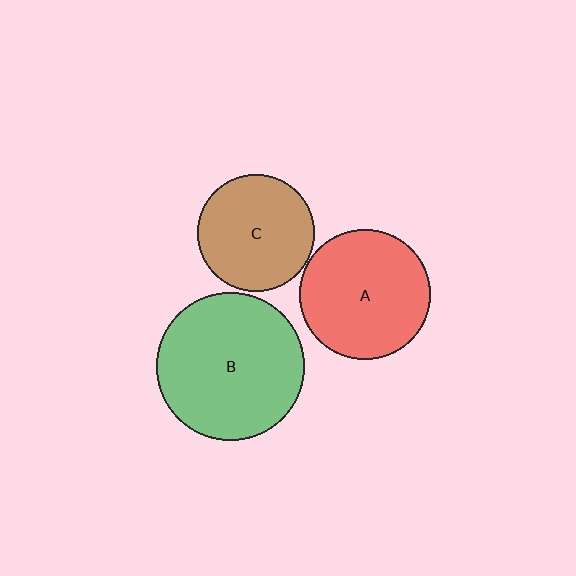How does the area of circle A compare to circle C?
Approximately 1.2 times.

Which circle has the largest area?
Circle B (green).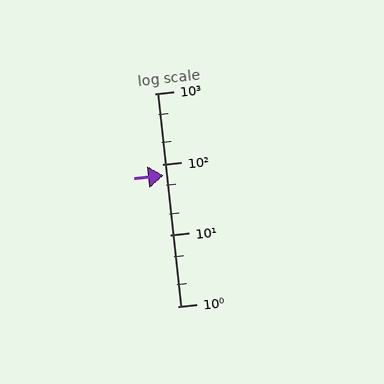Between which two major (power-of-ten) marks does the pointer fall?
The pointer is between 10 and 100.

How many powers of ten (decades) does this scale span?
The scale spans 3 decades, from 1 to 1000.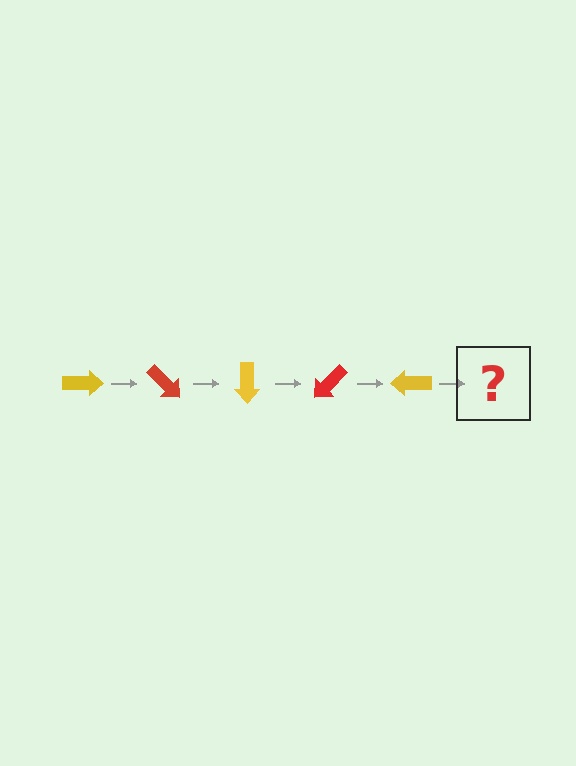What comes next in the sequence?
The next element should be a red arrow, rotated 225 degrees from the start.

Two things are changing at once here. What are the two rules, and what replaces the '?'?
The two rules are that it rotates 45 degrees each step and the color cycles through yellow and red. The '?' should be a red arrow, rotated 225 degrees from the start.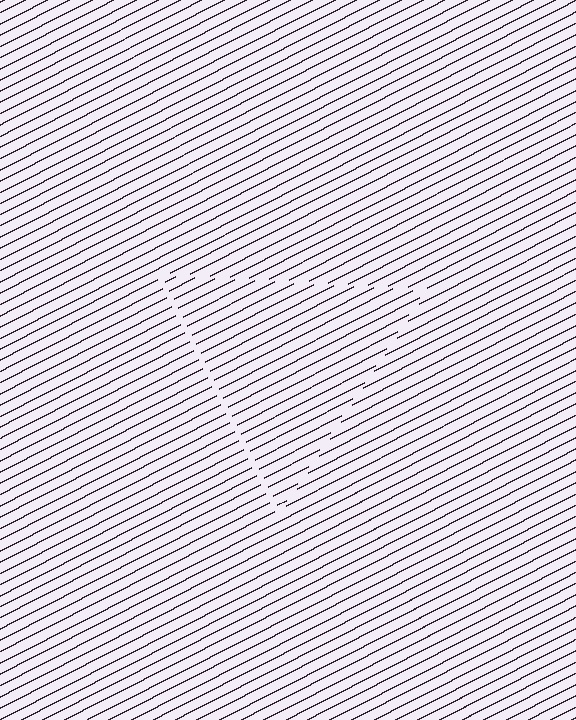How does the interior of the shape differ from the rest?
The interior of the shape contains the same grating, shifted by half a period — the contour is defined by the phase discontinuity where line-ends from the inner and outer gratings abut.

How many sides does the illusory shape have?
3 sides — the line-ends trace a triangle.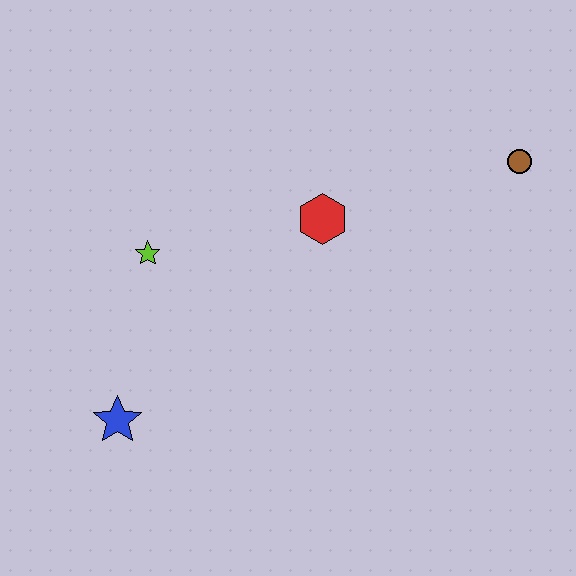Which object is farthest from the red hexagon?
The blue star is farthest from the red hexagon.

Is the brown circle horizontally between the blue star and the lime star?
No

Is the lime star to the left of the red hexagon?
Yes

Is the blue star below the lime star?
Yes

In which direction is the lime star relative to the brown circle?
The lime star is to the left of the brown circle.